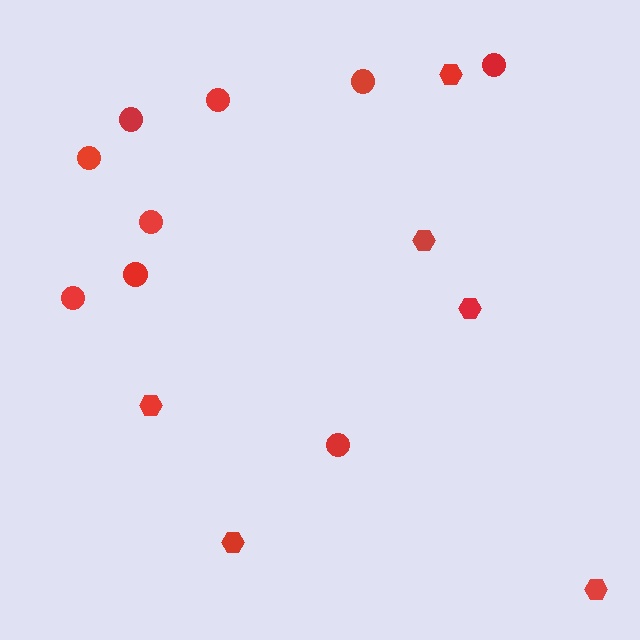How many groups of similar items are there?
There are 2 groups: one group of circles (9) and one group of hexagons (6).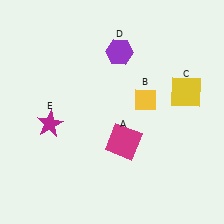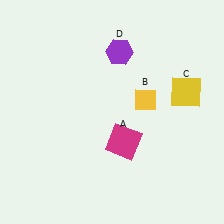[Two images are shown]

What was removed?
The magenta star (E) was removed in Image 2.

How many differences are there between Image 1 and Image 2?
There is 1 difference between the two images.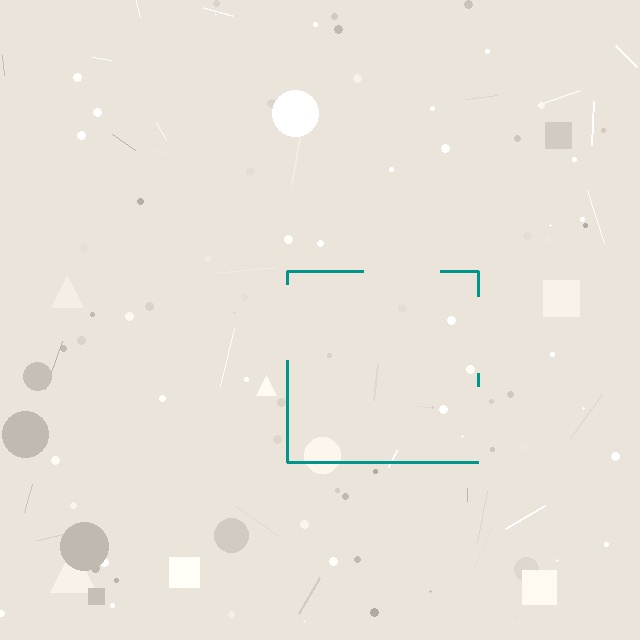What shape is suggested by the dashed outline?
The dashed outline suggests a square.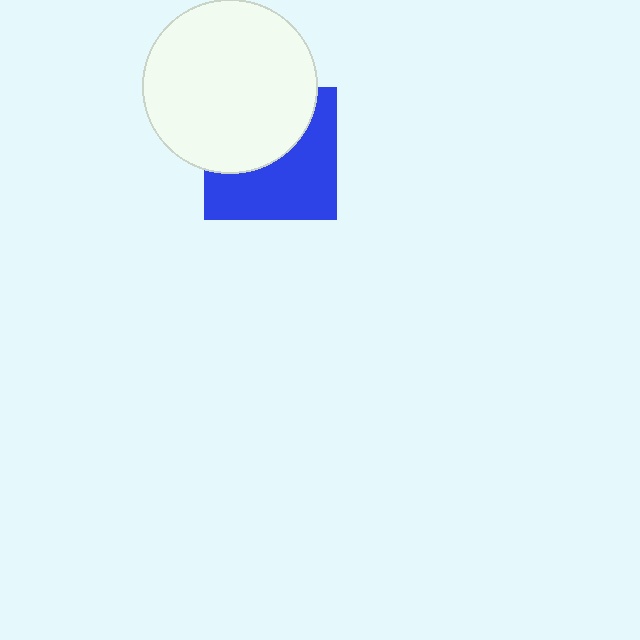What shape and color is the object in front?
The object in front is a white circle.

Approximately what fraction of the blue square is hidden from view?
Roughly 46% of the blue square is hidden behind the white circle.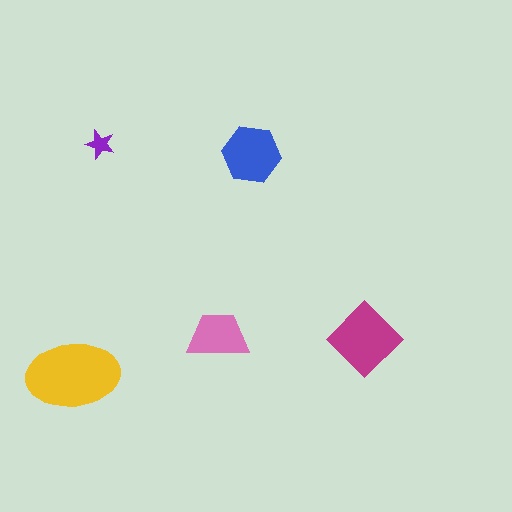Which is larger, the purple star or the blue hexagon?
The blue hexagon.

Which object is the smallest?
The purple star.